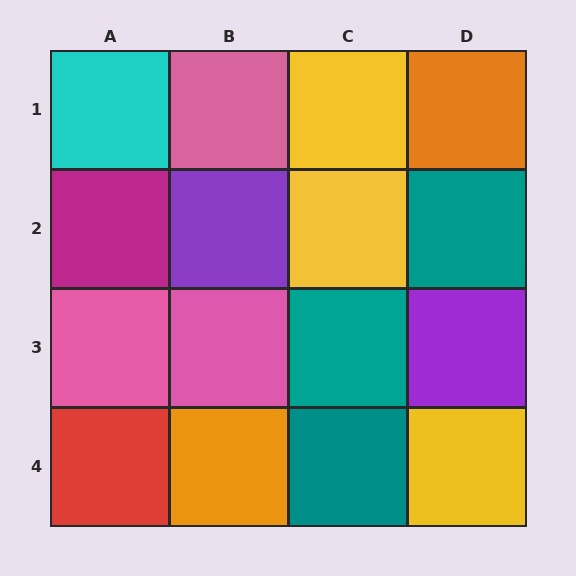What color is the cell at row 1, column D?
Orange.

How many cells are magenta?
1 cell is magenta.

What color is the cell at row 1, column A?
Cyan.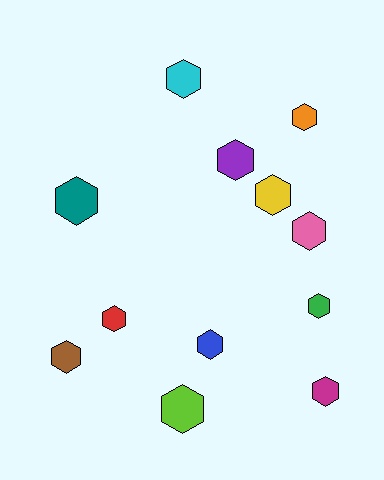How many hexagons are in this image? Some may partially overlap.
There are 12 hexagons.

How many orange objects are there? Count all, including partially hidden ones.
There is 1 orange object.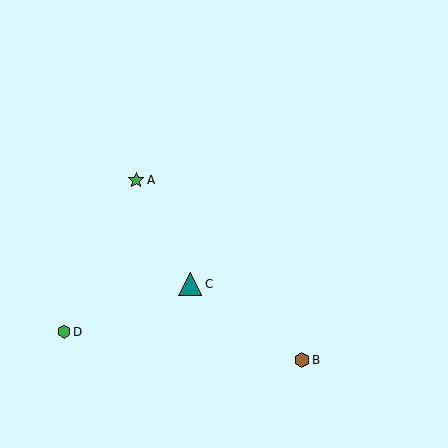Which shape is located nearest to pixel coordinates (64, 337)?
The green hexagon (labeled D) at (64, 332) is nearest to that location.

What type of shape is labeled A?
Shape A is a green star.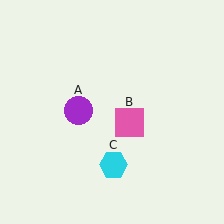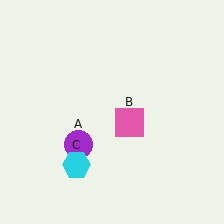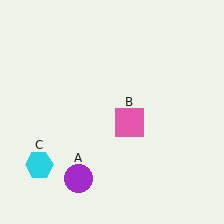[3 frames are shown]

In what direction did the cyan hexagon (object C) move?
The cyan hexagon (object C) moved left.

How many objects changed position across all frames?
2 objects changed position: purple circle (object A), cyan hexagon (object C).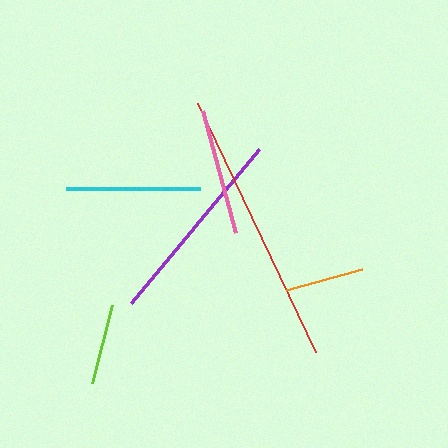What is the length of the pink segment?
The pink segment is approximately 126 pixels long.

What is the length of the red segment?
The red segment is approximately 276 pixels long.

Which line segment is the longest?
The red line is the longest at approximately 276 pixels.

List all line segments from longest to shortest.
From longest to shortest: red, purple, cyan, pink, lime, orange.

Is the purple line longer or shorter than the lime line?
The purple line is longer than the lime line.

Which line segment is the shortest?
The orange line is the shortest at approximately 79 pixels.